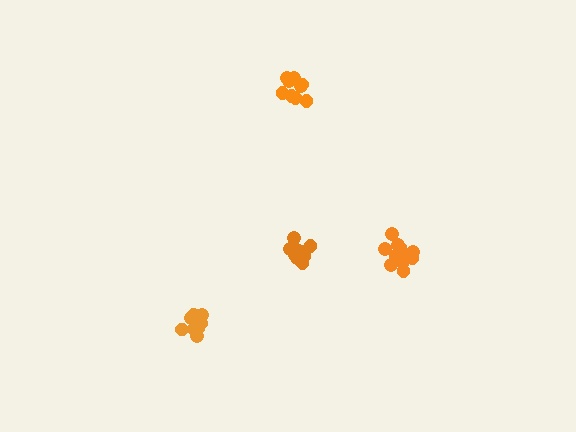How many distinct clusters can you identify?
There are 4 distinct clusters.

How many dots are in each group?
Group 1: 10 dots, Group 2: 13 dots, Group 3: 12 dots, Group 4: 9 dots (44 total).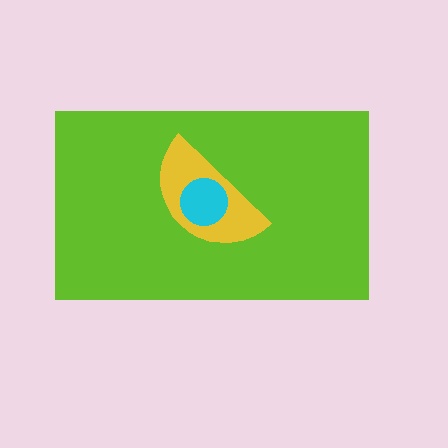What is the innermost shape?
The cyan circle.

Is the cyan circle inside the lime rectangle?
Yes.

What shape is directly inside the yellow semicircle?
The cyan circle.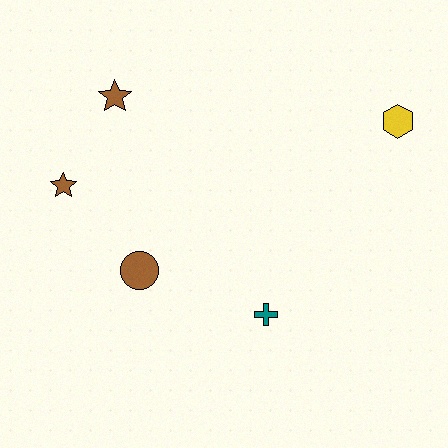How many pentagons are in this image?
There are no pentagons.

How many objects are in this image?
There are 5 objects.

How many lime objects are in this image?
There are no lime objects.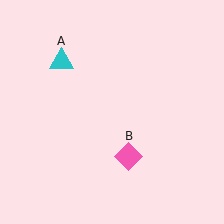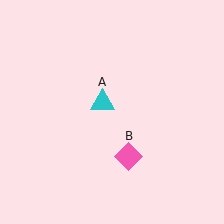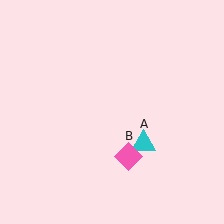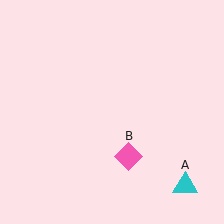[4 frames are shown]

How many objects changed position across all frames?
1 object changed position: cyan triangle (object A).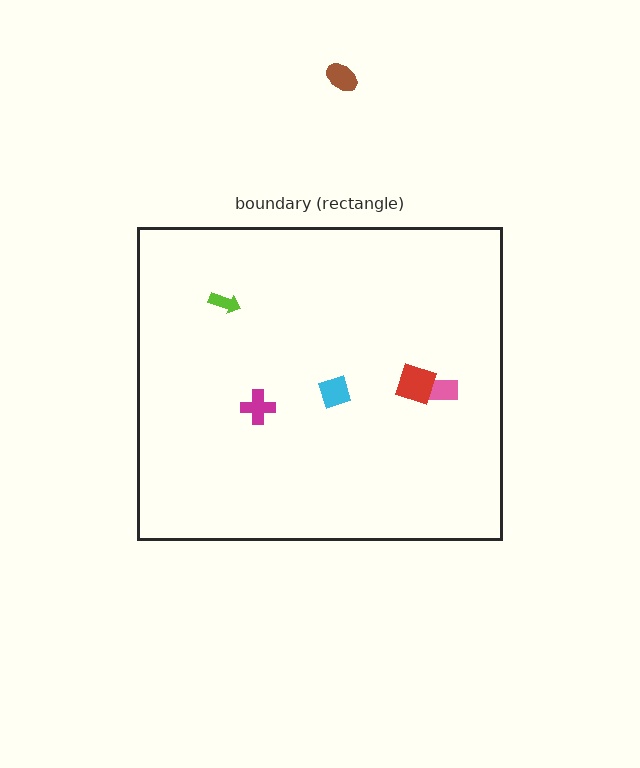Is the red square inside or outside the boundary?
Inside.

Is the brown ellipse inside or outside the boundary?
Outside.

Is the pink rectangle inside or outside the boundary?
Inside.